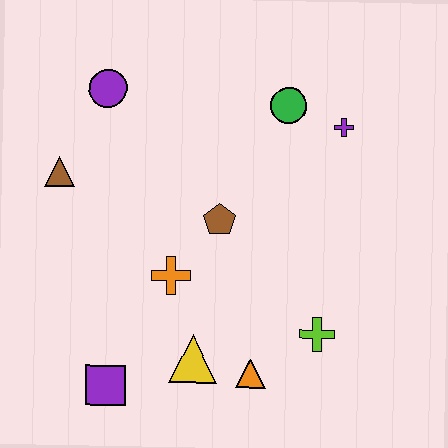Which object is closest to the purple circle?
The brown triangle is closest to the purple circle.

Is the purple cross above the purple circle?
No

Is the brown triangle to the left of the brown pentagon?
Yes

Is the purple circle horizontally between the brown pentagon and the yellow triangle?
No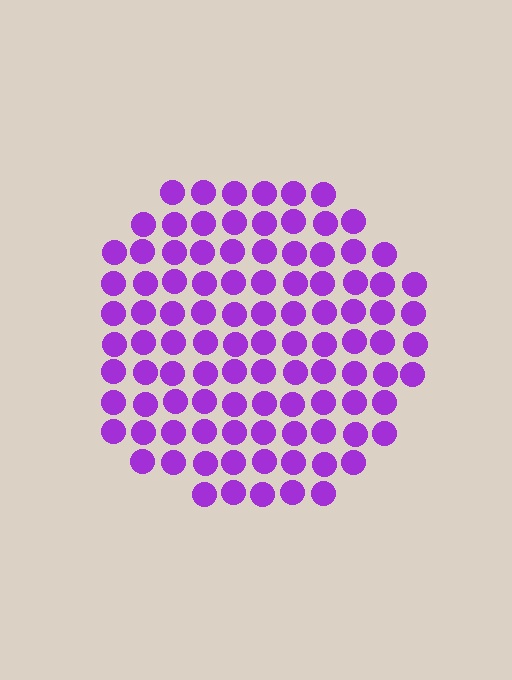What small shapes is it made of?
It is made of small circles.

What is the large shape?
The large shape is a circle.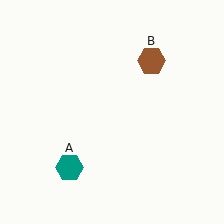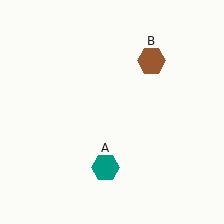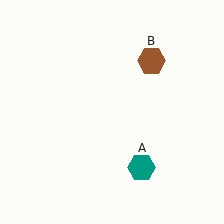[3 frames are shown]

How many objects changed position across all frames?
1 object changed position: teal hexagon (object A).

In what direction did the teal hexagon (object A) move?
The teal hexagon (object A) moved right.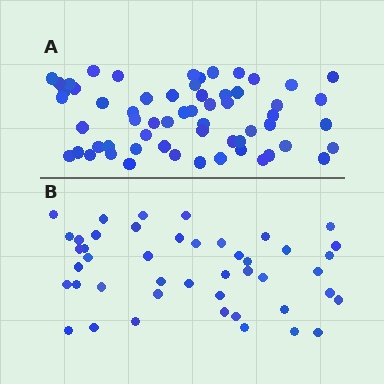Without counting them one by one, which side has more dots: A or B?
Region A (the top region) has more dots.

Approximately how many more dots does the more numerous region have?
Region A has approximately 15 more dots than region B.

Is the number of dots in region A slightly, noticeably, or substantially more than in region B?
Region A has noticeably more, but not dramatically so. The ratio is roughly 1.3 to 1.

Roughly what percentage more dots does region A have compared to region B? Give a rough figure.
About 35% more.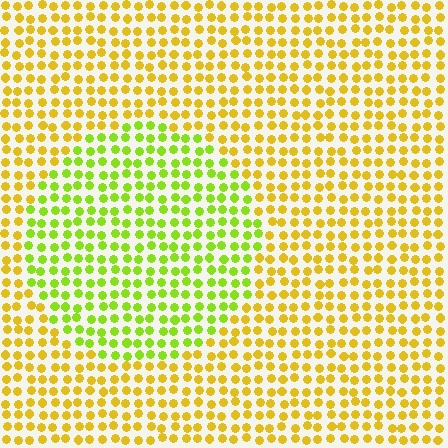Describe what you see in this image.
The image is filled with small yellow elements in a uniform arrangement. A circle-shaped region is visible where the elements are tinted to a slightly different hue, forming a subtle color boundary.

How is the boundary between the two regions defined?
The boundary is defined purely by a slight shift in hue (about 38 degrees). Spacing, size, and orientation are identical on both sides.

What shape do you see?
I see a circle.